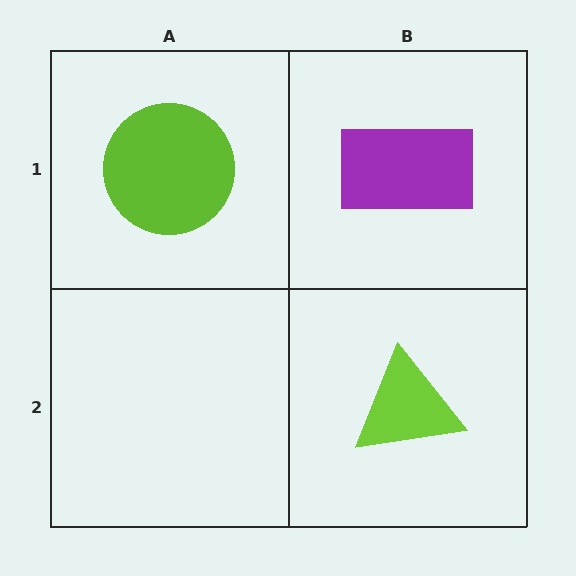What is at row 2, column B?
A lime triangle.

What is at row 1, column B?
A purple rectangle.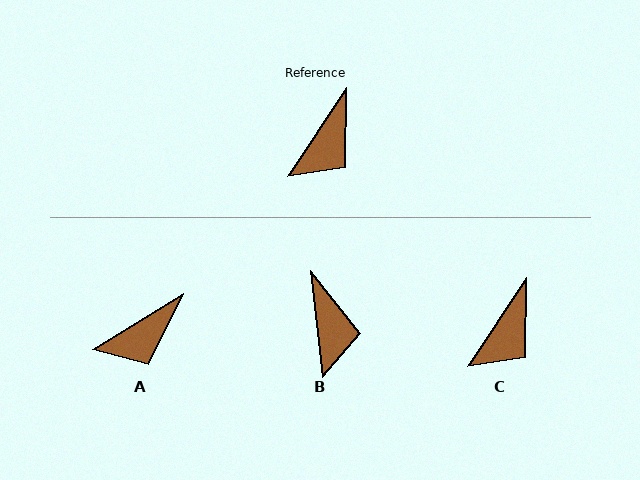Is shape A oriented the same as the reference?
No, it is off by about 25 degrees.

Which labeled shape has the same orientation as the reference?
C.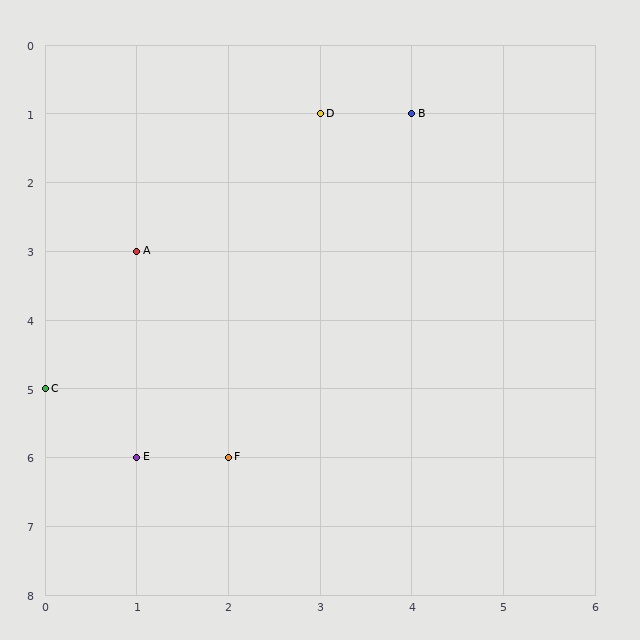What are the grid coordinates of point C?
Point C is at grid coordinates (0, 5).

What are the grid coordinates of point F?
Point F is at grid coordinates (2, 6).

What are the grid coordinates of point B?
Point B is at grid coordinates (4, 1).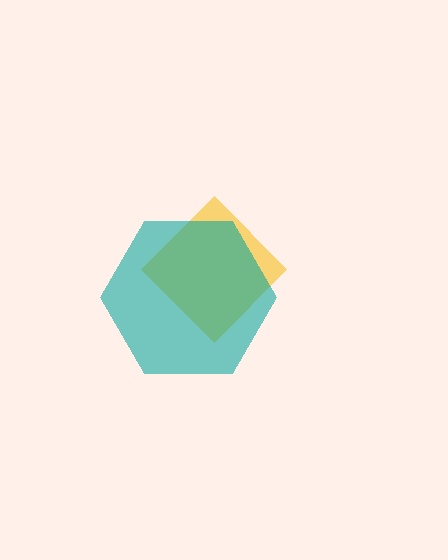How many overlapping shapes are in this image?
There are 2 overlapping shapes in the image.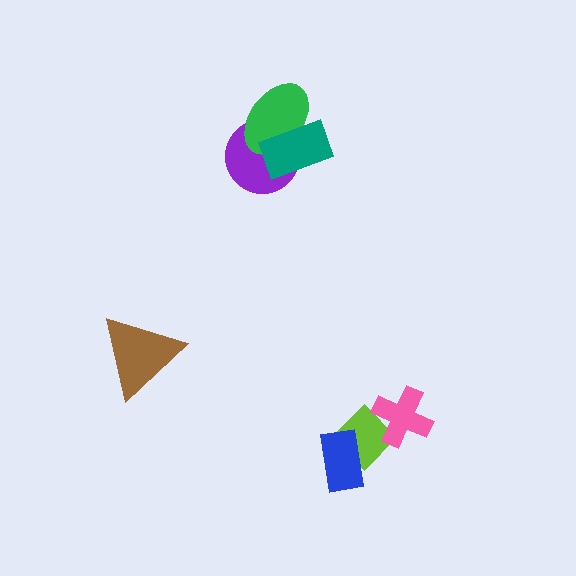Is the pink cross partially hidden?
No, no other shape covers it.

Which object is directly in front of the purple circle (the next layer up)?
The green ellipse is directly in front of the purple circle.